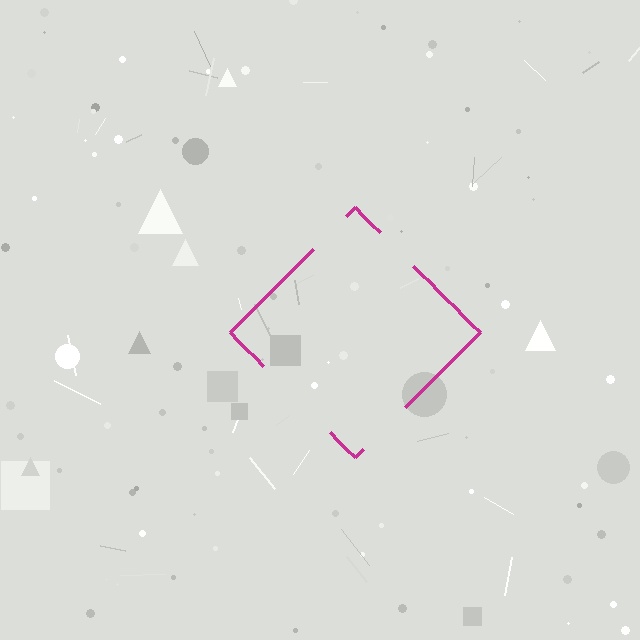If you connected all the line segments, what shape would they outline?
They would outline a diamond.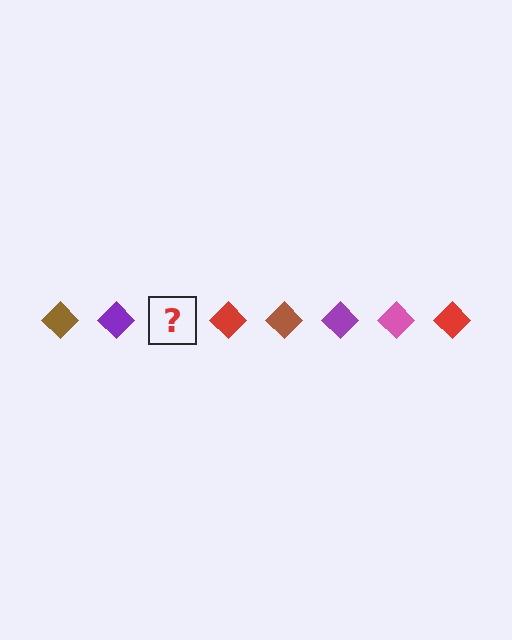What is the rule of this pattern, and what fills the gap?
The rule is that the pattern cycles through brown, purple, pink, red diamonds. The gap should be filled with a pink diamond.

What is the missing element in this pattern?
The missing element is a pink diamond.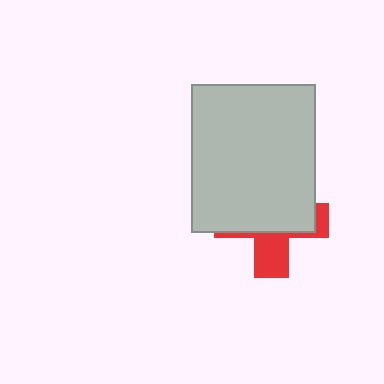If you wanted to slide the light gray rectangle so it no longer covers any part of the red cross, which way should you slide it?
Slide it up — that is the most direct way to separate the two shapes.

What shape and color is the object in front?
The object in front is a light gray rectangle.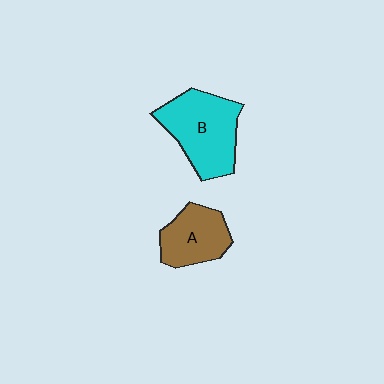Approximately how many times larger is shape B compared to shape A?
Approximately 1.5 times.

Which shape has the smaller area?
Shape A (brown).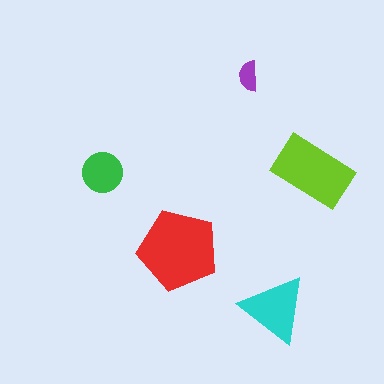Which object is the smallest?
The purple semicircle.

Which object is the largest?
The red pentagon.